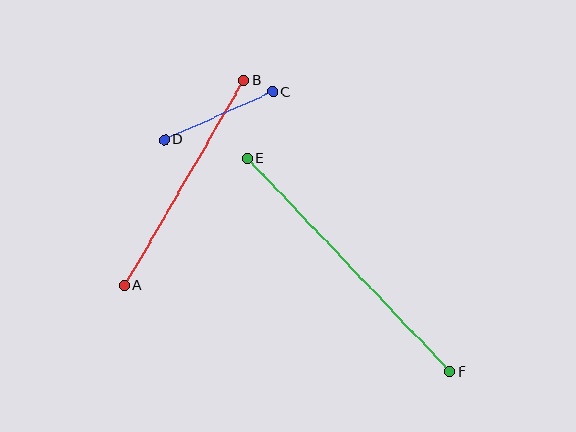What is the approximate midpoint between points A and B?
The midpoint is at approximately (184, 183) pixels.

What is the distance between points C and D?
The distance is approximately 118 pixels.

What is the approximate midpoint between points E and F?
The midpoint is at approximately (349, 265) pixels.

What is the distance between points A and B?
The distance is approximately 238 pixels.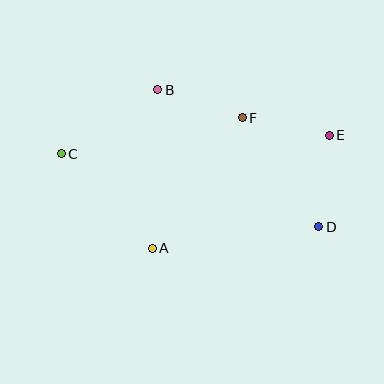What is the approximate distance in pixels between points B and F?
The distance between B and F is approximately 89 pixels.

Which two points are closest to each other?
Points E and F are closest to each other.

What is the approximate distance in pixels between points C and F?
The distance between C and F is approximately 185 pixels.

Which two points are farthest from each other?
Points C and E are farthest from each other.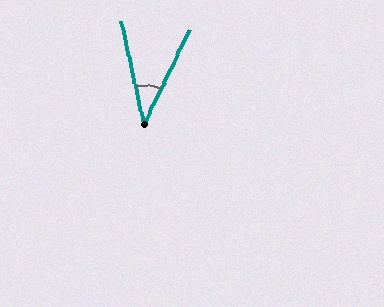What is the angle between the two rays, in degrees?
Approximately 38 degrees.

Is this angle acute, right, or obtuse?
It is acute.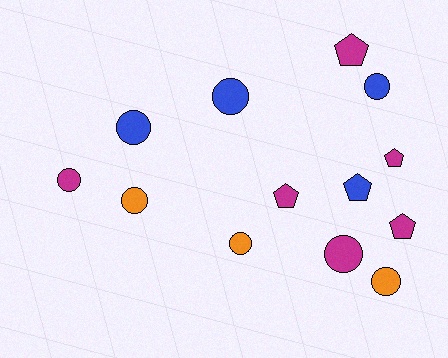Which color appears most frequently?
Magenta, with 6 objects.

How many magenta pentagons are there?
There are 4 magenta pentagons.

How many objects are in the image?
There are 13 objects.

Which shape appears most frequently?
Circle, with 8 objects.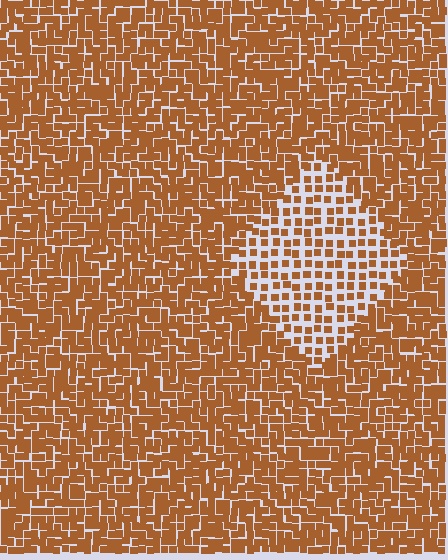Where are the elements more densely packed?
The elements are more densely packed outside the diamond boundary.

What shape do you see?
I see a diamond.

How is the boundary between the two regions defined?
The boundary is defined by a change in element density (approximately 2.0x ratio). All elements are the same color, size, and shape.